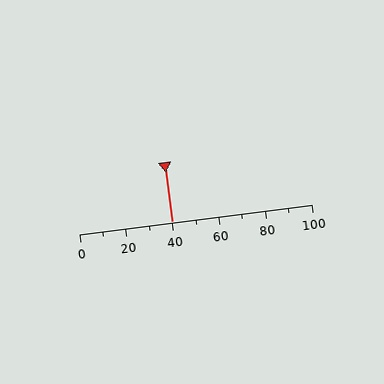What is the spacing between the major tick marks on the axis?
The major ticks are spaced 20 apart.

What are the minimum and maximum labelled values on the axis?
The axis runs from 0 to 100.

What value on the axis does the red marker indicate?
The marker indicates approximately 40.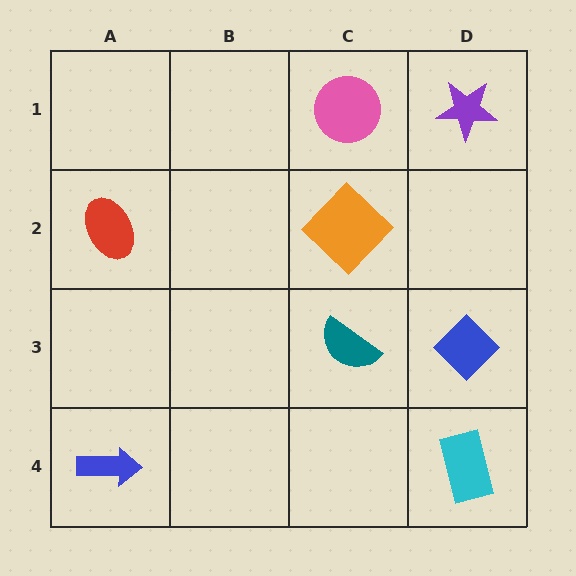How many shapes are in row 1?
2 shapes.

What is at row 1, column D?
A purple star.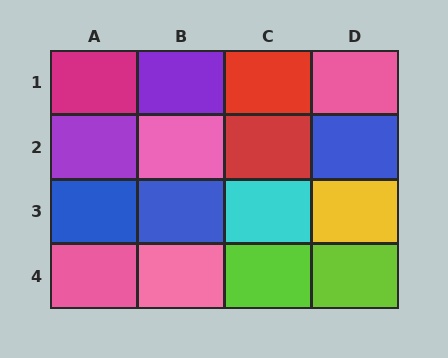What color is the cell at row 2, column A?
Purple.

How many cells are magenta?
1 cell is magenta.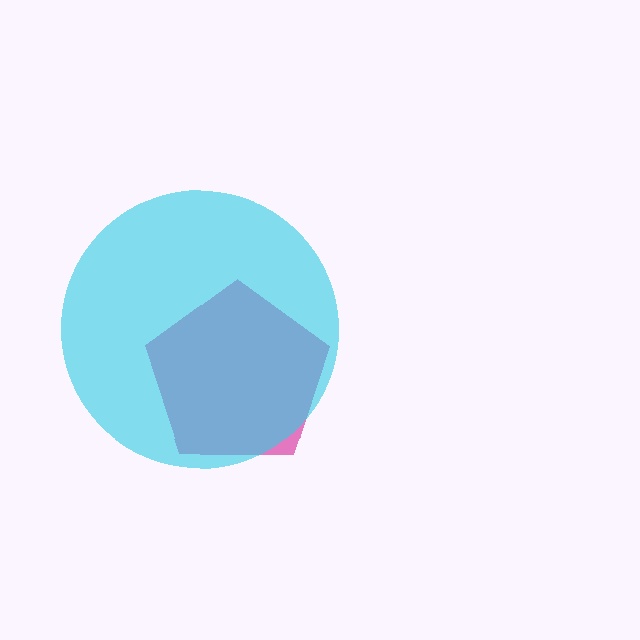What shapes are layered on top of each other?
The layered shapes are: a magenta pentagon, a cyan circle.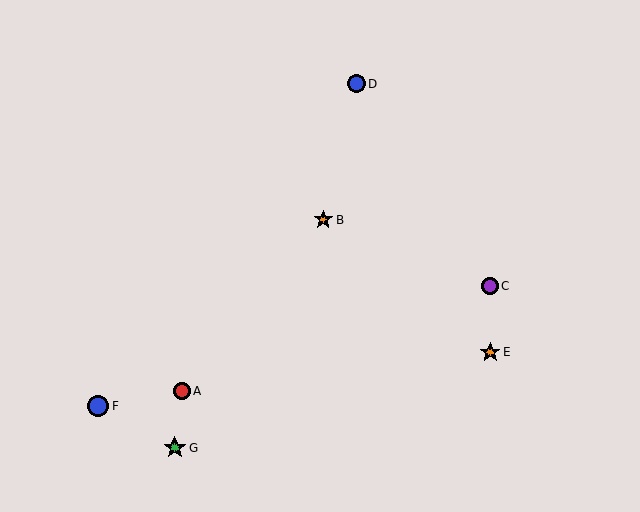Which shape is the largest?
The green star (labeled G) is the largest.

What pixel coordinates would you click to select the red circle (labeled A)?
Click at (182, 391) to select the red circle A.